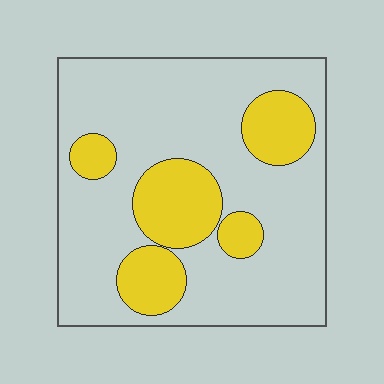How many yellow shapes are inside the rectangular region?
5.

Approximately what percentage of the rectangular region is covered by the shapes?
Approximately 25%.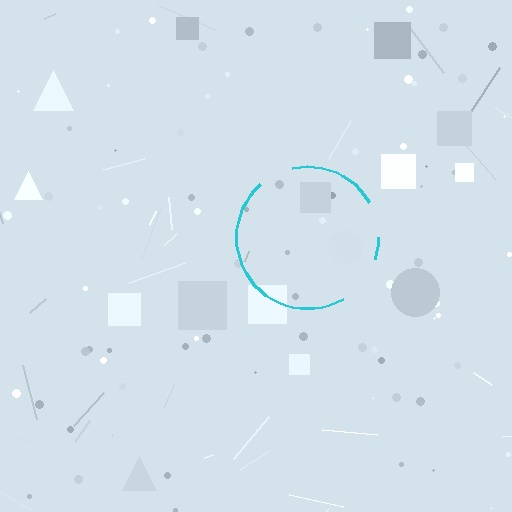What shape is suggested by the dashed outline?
The dashed outline suggests a circle.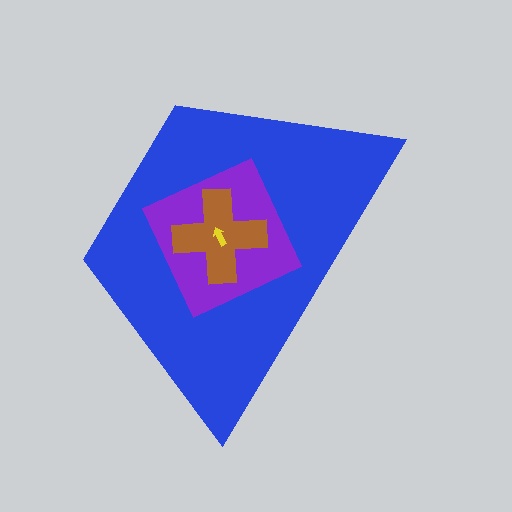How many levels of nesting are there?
4.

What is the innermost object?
The yellow arrow.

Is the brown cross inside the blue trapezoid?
Yes.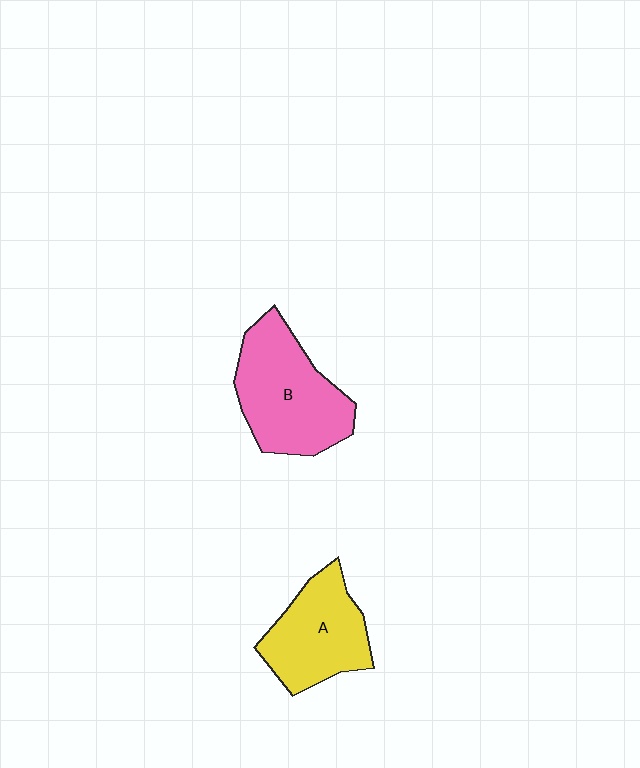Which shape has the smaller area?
Shape A (yellow).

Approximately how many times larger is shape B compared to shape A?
Approximately 1.2 times.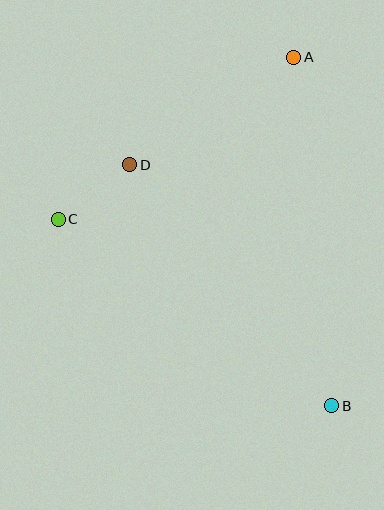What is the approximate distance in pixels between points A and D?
The distance between A and D is approximately 196 pixels.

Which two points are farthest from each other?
Points A and B are farthest from each other.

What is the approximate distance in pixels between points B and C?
The distance between B and C is approximately 331 pixels.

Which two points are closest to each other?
Points C and D are closest to each other.